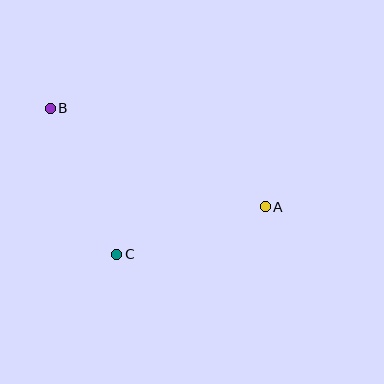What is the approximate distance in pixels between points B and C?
The distance between B and C is approximately 160 pixels.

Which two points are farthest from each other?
Points A and B are farthest from each other.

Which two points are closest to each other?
Points A and C are closest to each other.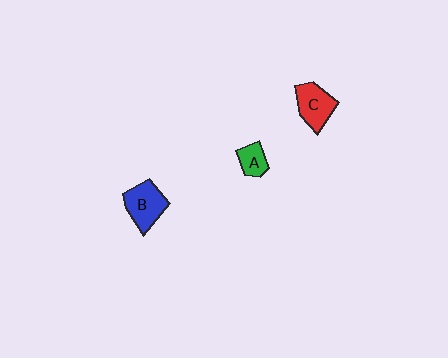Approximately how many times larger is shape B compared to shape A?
Approximately 1.8 times.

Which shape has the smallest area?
Shape A (green).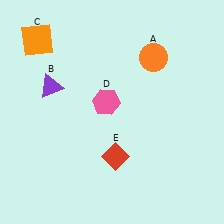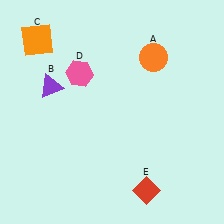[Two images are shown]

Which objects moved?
The objects that moved are: the pink hexagon (D), the red diamond (E).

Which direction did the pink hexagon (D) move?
The pink hexagon (D) moved up.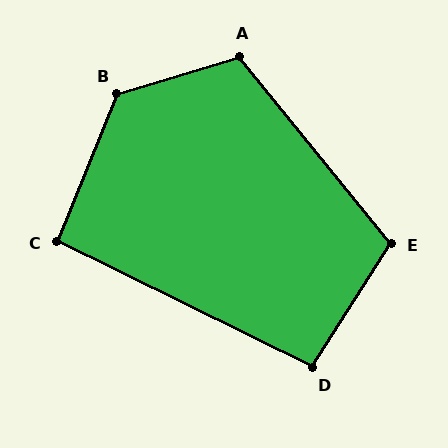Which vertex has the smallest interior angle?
C, at approximately 94 degrees.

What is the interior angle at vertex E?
Approximately 109 degrees (obtuse).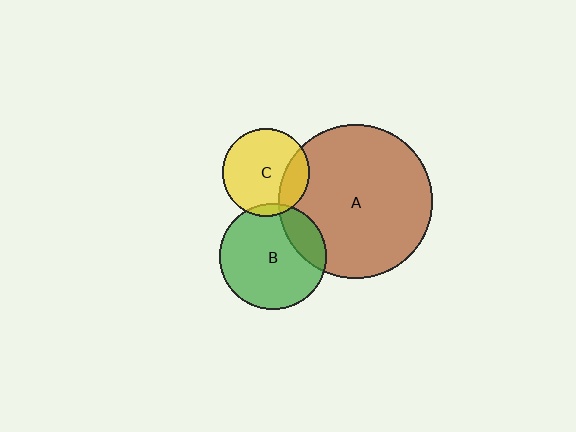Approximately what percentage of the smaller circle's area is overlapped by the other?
Approximately 20%.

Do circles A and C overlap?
Yes.